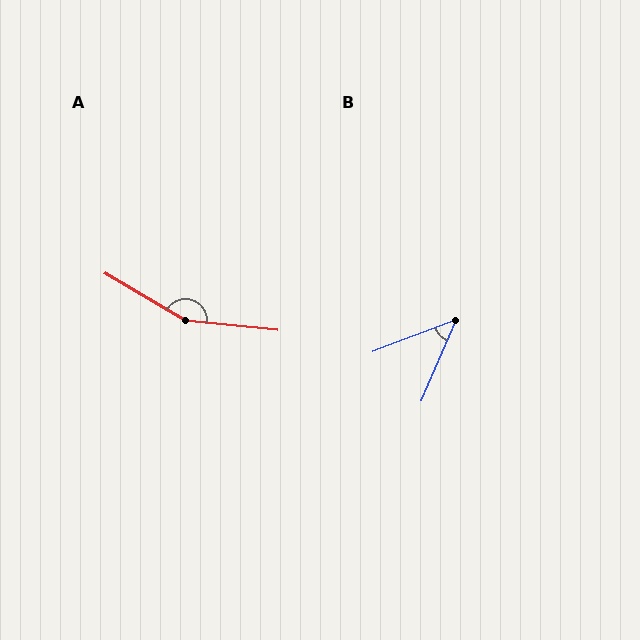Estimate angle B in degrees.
Approximately 46 degrees.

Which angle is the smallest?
B, at approximately 46 degrees.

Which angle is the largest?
A, at approximately 156 degrees.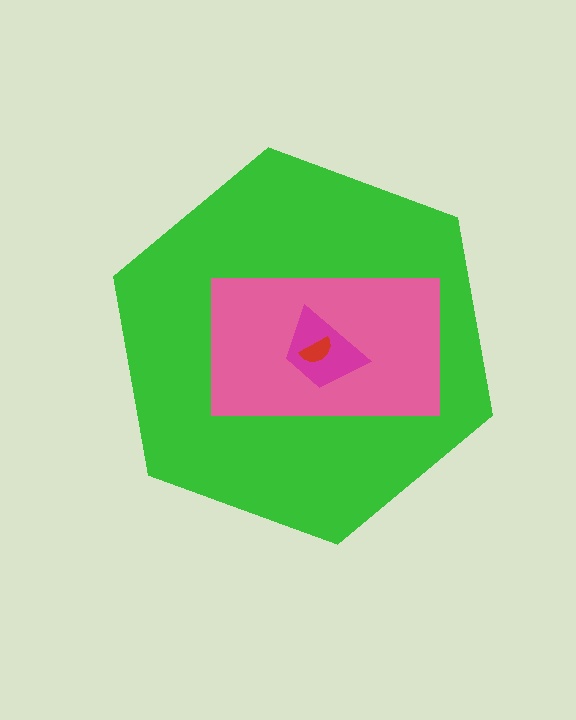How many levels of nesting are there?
4.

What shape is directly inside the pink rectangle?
The magenta trapezoid.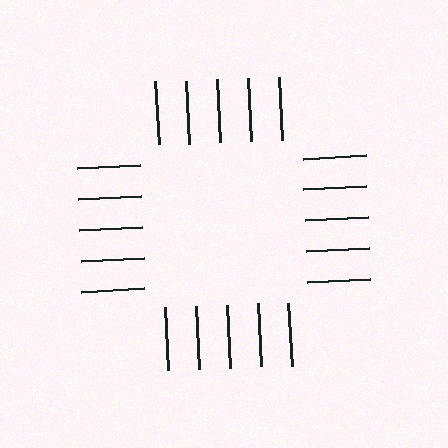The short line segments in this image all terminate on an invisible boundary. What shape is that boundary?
An illusory square — the line segments terminate on its edges but no continuous stroke is drawn.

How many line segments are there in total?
20 — 5 along each of the 4 edges.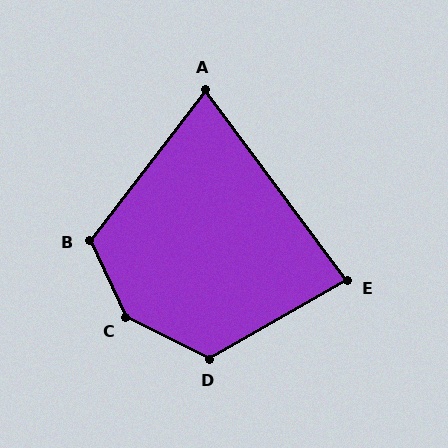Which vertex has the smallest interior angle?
A, at approximately 74 degrees.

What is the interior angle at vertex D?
Approximately 124 degrees (obtuse).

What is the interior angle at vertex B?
Approximately 117 degrees (obtuse).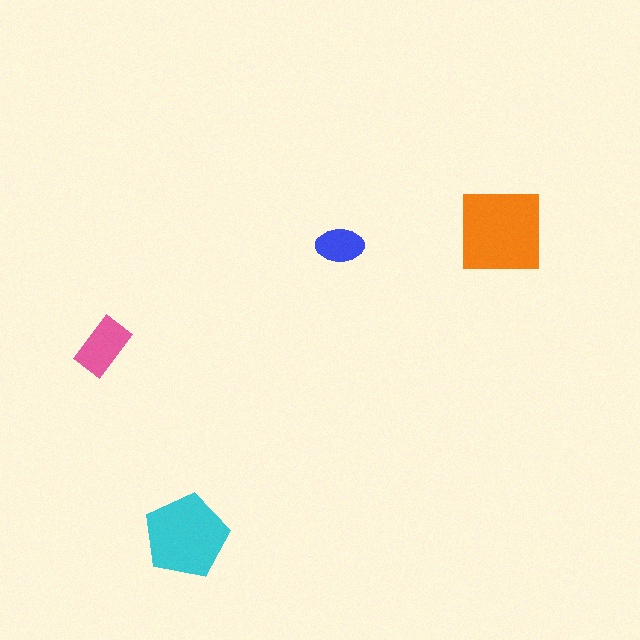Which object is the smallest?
The blue ellipse.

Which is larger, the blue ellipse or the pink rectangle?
The pink rectangle.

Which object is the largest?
The orange square.